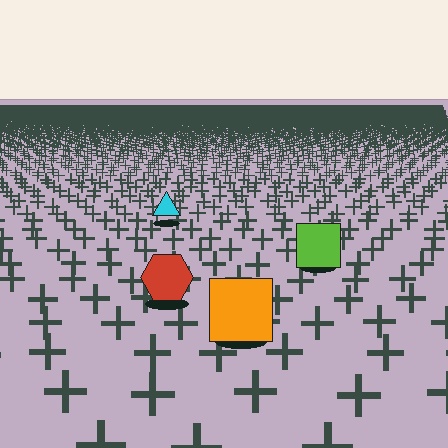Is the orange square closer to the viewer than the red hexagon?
Yes. The orange square is closer — you can tell from the texture gradient: the ground texture is coarser near it.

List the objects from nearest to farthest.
From nearest to farthest: the orange square, the red hexagon, the lime square, the cyan triangle.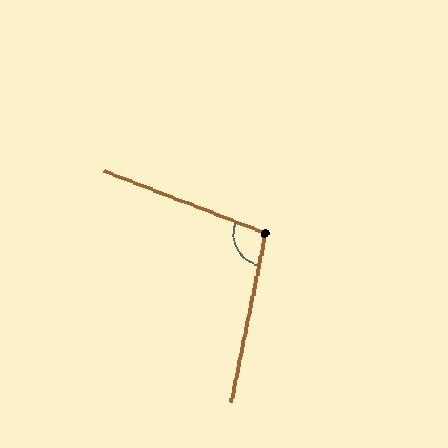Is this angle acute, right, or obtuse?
It is obtuse.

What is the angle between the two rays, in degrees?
Approximately 99 degrees.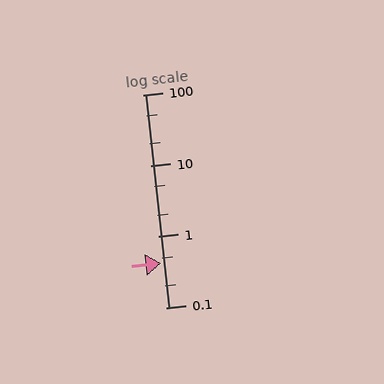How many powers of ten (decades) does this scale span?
The scale spans 3 decades, from 0.1 to 100.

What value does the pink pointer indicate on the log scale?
The pointer indicates approximately 0.42.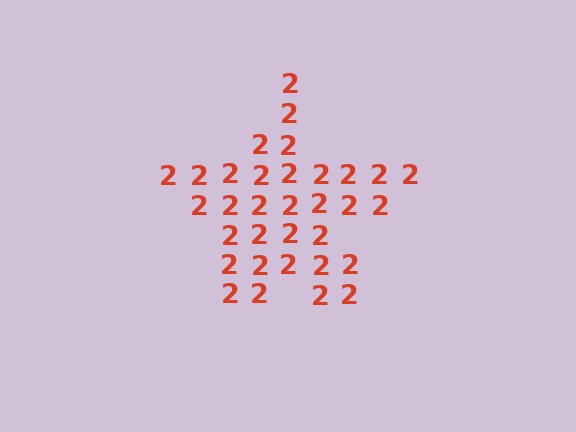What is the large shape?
The large shape is a star.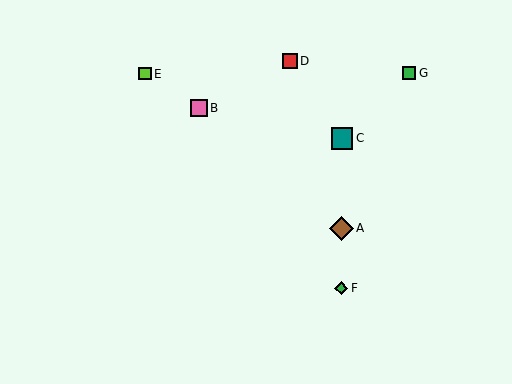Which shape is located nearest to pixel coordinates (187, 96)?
The pink square (labeled B) at (199, 108) is nearest to that location.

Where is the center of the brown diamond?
The center of the brown diamond is at (342, 228).